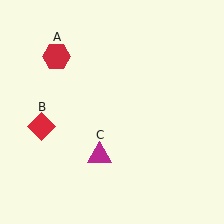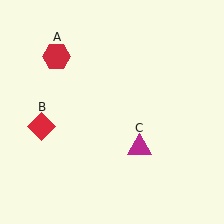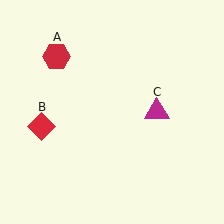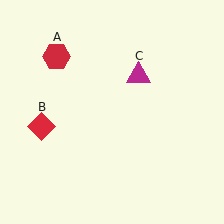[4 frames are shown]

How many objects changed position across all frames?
1 object changed position: magenta triangle (object C).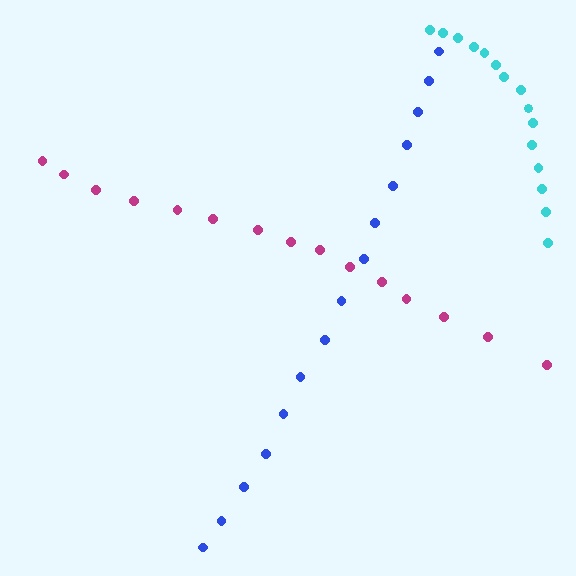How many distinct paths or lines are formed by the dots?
There are 3 distinct paths.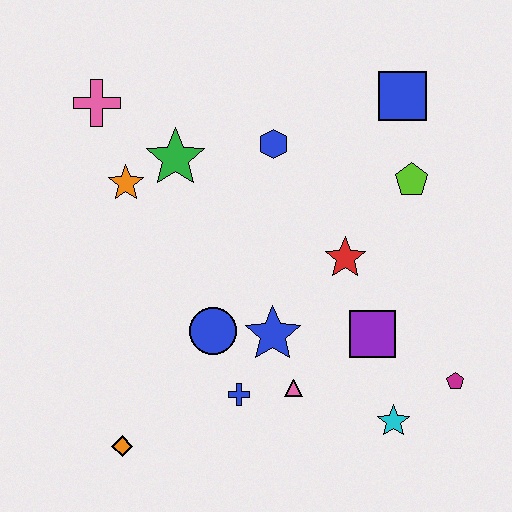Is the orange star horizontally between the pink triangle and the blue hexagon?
No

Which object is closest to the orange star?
The green star is closest to the orange star.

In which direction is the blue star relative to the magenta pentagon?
The blue star is to the left of the magenta pentagon.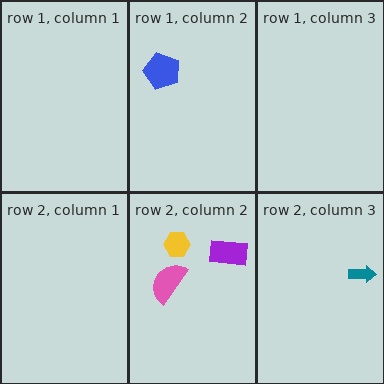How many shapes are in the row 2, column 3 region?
1.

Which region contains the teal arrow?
The row 2, column 3 region.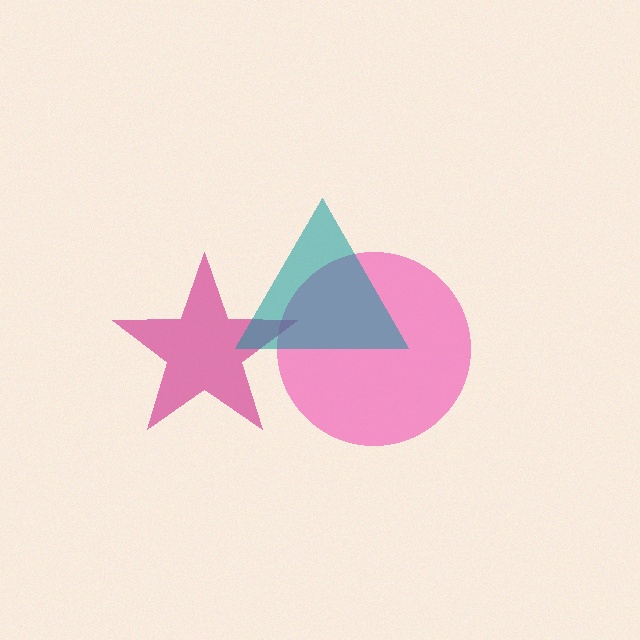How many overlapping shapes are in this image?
There are 3 overlapping shapes in the image.